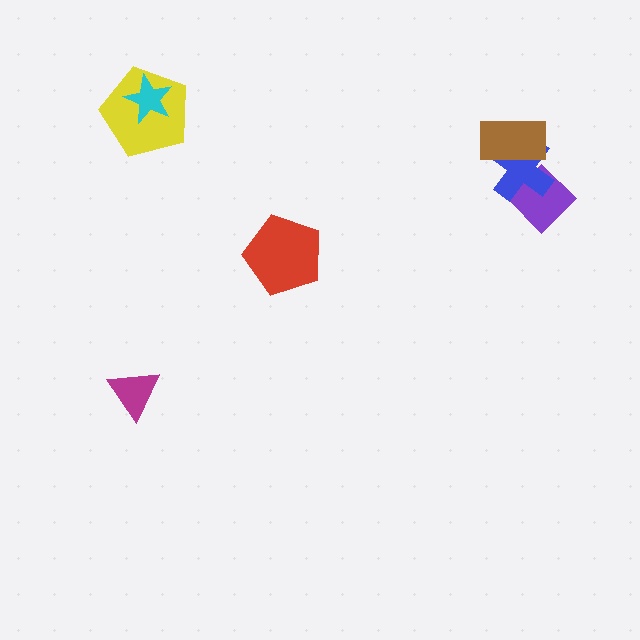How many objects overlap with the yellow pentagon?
1 object overlaps with the yellow pentagon.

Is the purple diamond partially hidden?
Yes, it is partially covered by another shape.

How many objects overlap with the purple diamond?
1 object overlaps with the purple diamond.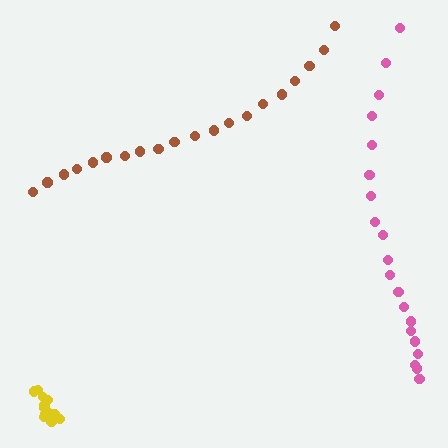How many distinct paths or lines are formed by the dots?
There are 3 distinct paths.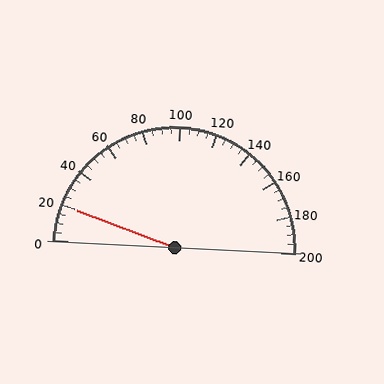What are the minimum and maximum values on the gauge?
The gauge ranges from 0 to 200.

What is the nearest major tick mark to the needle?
The nearest major tick mark is 20.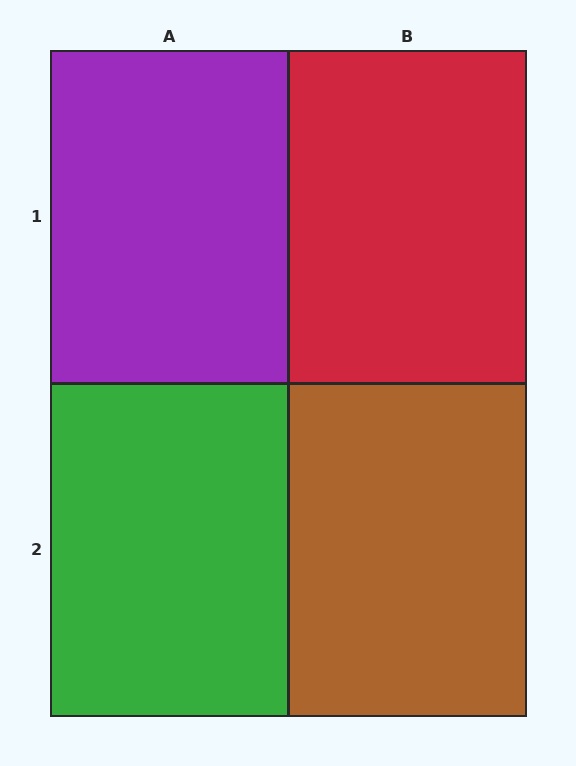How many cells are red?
1 cell is red.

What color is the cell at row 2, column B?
Brown.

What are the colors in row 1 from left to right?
Purple, red.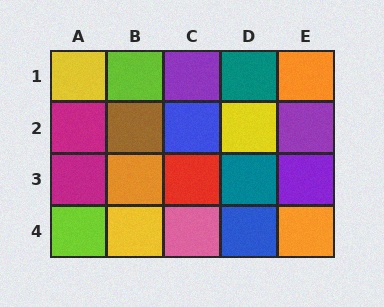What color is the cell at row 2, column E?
Purple.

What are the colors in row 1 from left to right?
Yellow, lime, purple, teal, orange.